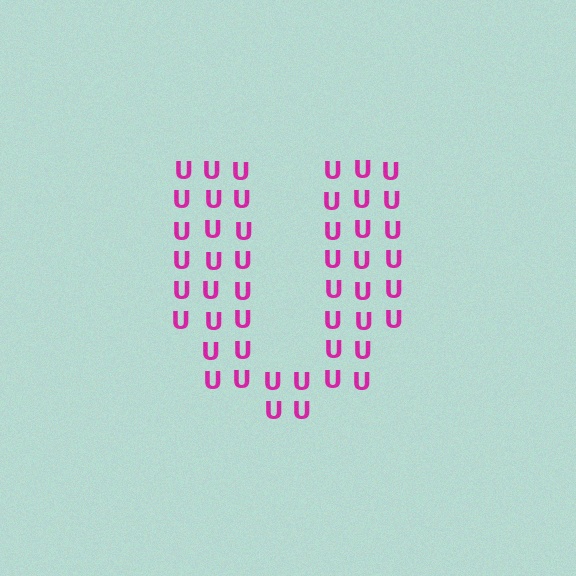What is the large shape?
The large shape is the letter U.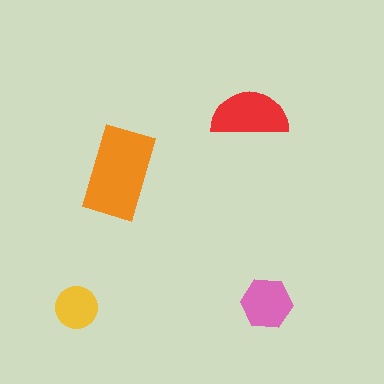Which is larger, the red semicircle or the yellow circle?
The red semicircle.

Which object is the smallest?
The yellow circle.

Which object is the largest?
The orange rectangle.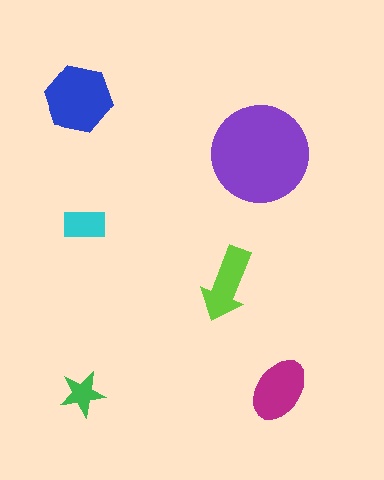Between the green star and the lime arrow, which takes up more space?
The lime arrow.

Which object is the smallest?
The green star.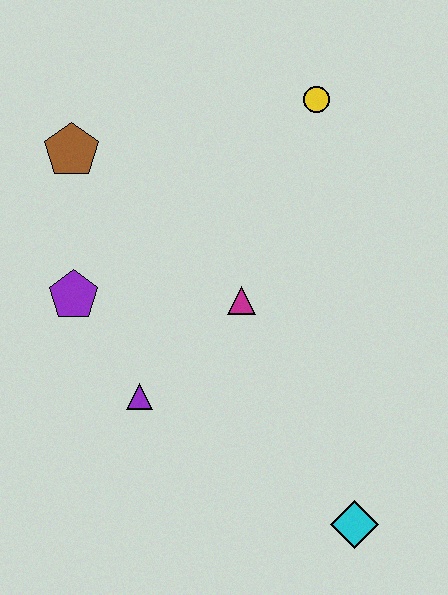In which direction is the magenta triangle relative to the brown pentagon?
The magenta triangle is to the right of the brown pentagon.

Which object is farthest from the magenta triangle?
The cyan diamond is farthest from the magenta triangle.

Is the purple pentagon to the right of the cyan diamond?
No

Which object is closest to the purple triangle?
The purple pentagon is closest to the purple triangle.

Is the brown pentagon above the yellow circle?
No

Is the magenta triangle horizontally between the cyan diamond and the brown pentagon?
Yes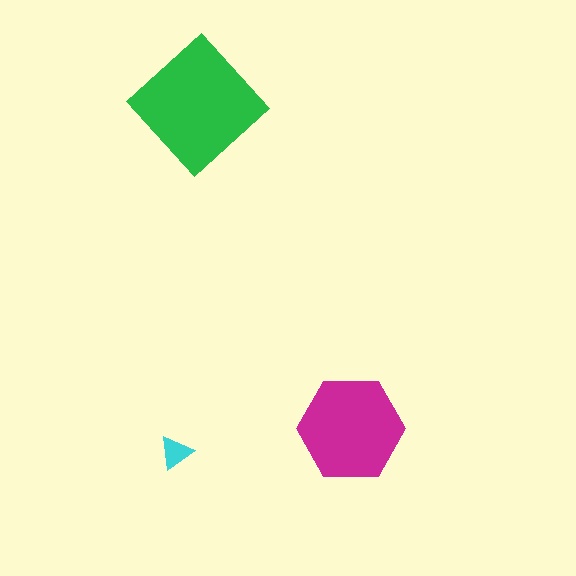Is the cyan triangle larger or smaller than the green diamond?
Smaller.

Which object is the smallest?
The cyan triangle.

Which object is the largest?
The green diamond.